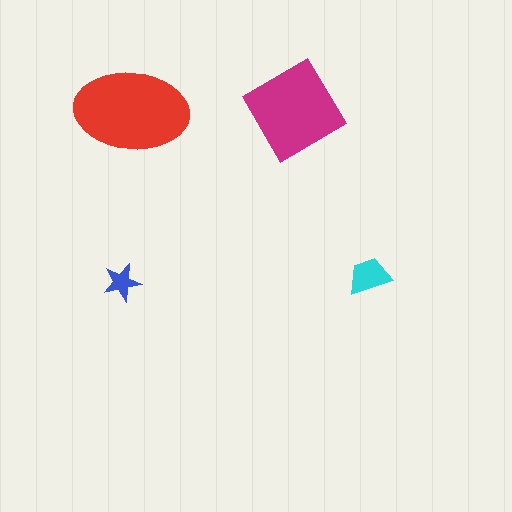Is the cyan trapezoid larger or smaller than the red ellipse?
Smaller.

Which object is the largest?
The red ellipse.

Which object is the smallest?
The blue star.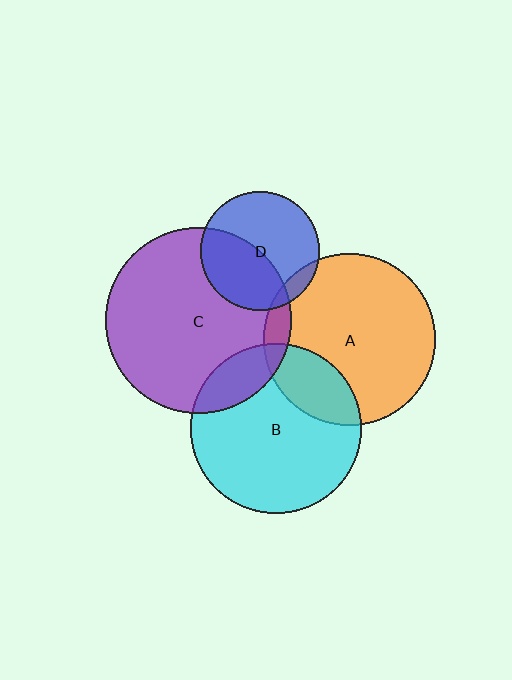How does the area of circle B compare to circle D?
Approximately 2.0 times.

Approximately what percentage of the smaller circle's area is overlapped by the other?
Approximately 10%.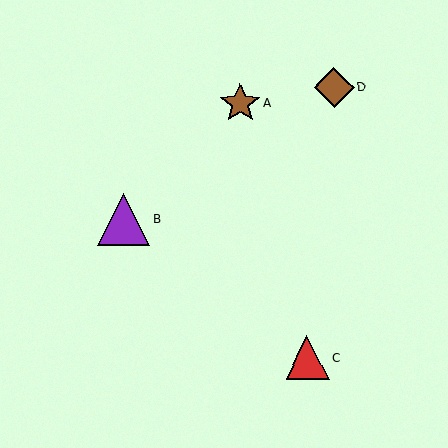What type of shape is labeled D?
Shape D is a brown diamond.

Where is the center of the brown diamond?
The center of the brown diamond is at (334, 87).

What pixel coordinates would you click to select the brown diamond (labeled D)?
Click at (334, 87) to select the brown diamond D.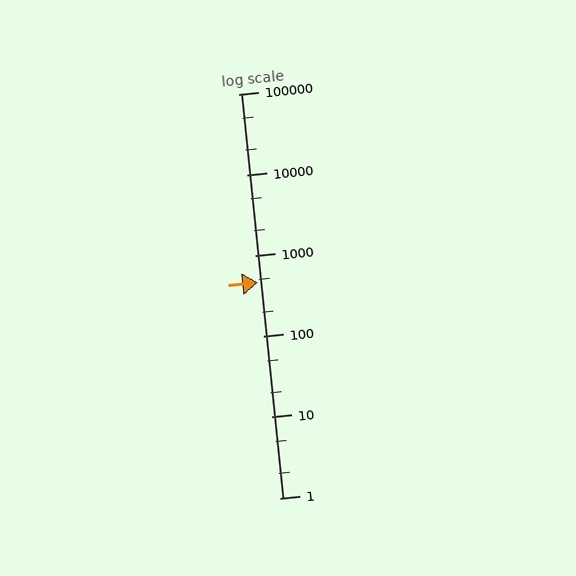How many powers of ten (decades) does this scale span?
The scale spans 5 decades, from 1 to 100000.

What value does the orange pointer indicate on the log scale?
The pointer indicates approximately 460.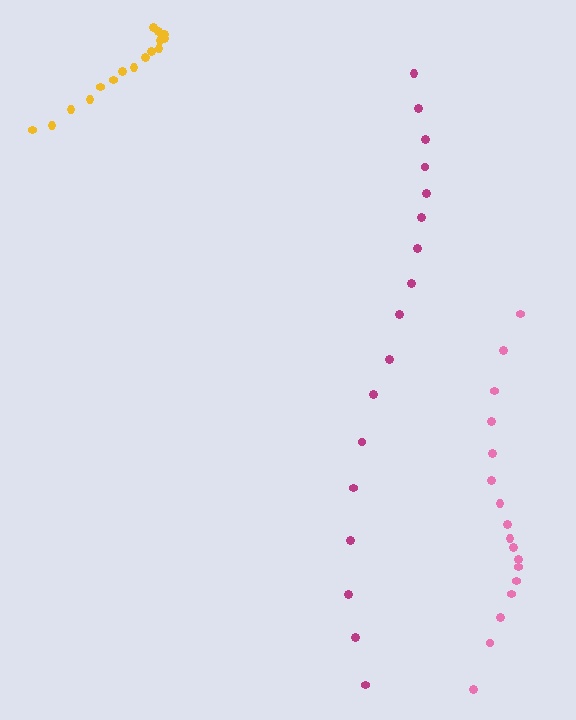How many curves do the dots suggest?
There are 3 distinct paths.